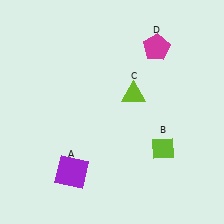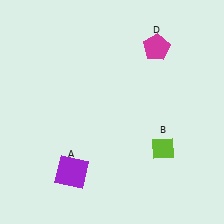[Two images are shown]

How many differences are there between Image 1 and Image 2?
There is 1 difference between the two images.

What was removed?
The lime triangle (C) was removed in Image 2.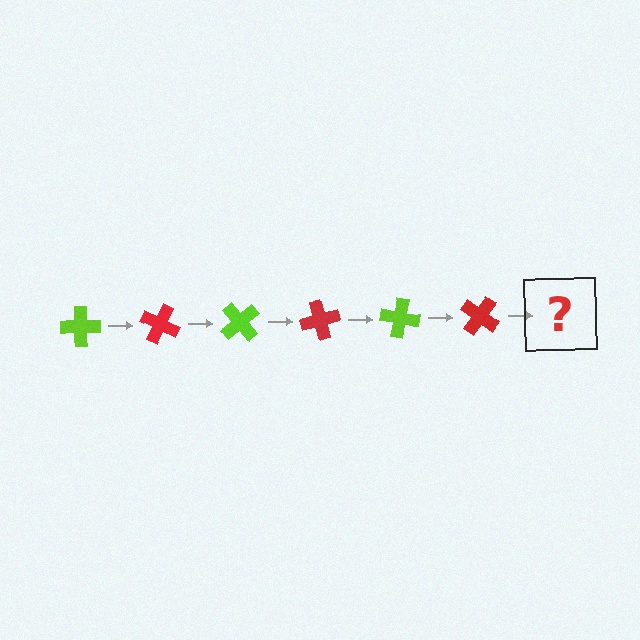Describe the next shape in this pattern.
It should be a lime cross, rotated 150 degrees from the start.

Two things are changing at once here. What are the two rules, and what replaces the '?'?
The two rules are that it rotates 25 degrees each step and the color cycles through lime and red. The '?' should be a lime cross, rotated 150 degrees from the start.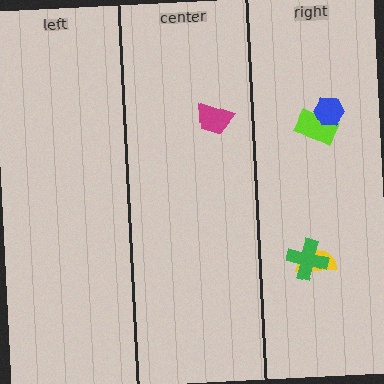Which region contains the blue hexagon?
The right region.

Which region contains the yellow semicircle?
The right region.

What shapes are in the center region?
The magenta trapezoid.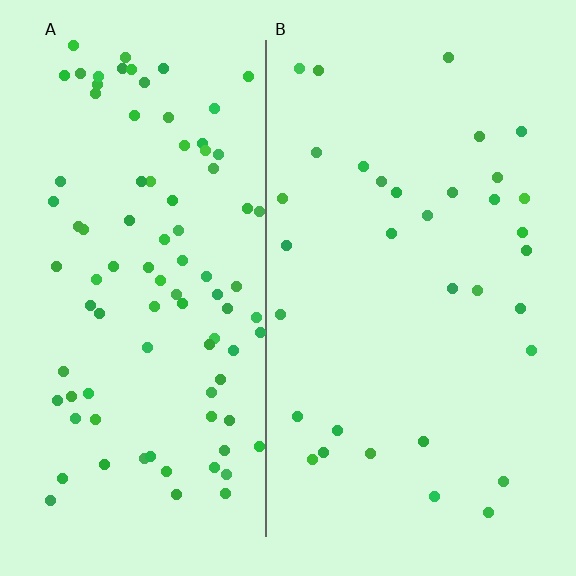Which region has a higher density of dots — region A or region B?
A (the left).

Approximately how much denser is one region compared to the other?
Approximately 2.7× — region A over region B.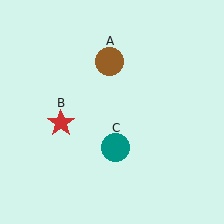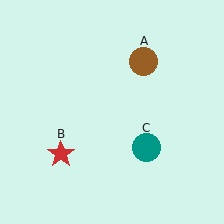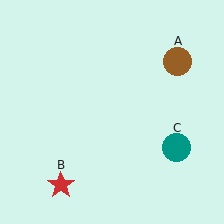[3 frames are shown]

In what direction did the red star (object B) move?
The red star (object B) moved down.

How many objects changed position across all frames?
3 objects changed position: brown circle (object A), red star (object B), teal circle (object C).